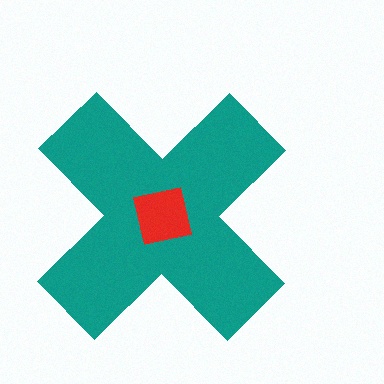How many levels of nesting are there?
2.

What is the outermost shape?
The teal cross.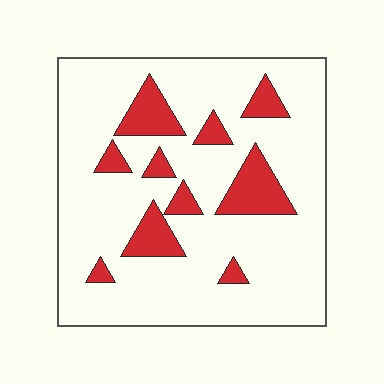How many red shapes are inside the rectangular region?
10.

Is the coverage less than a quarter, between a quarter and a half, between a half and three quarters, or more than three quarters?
Less than a quarter.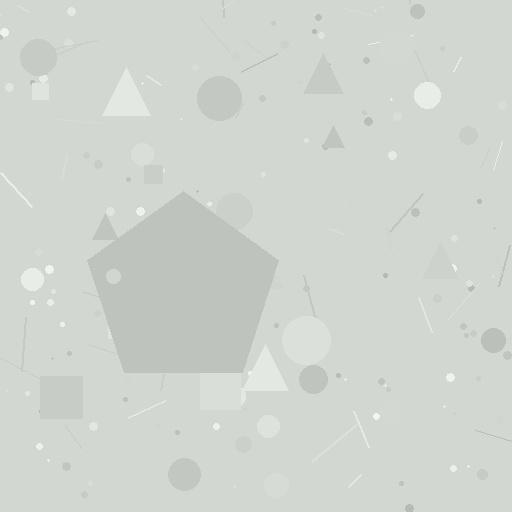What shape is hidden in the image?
A pentagon is hidden in the image.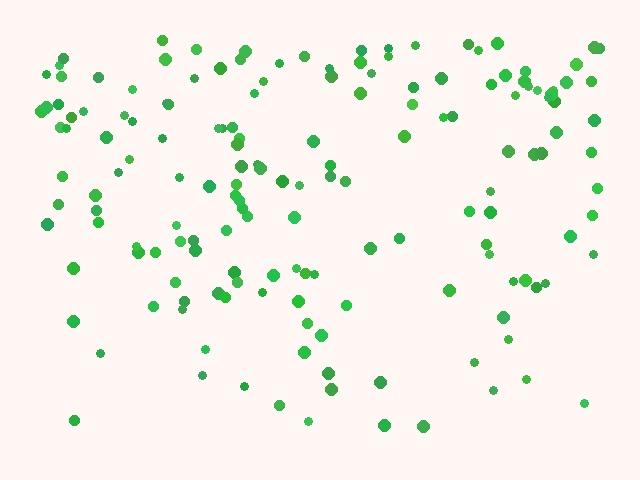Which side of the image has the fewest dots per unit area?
The bottom.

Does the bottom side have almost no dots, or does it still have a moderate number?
Still a moderate number, just noticeably fewer than the top.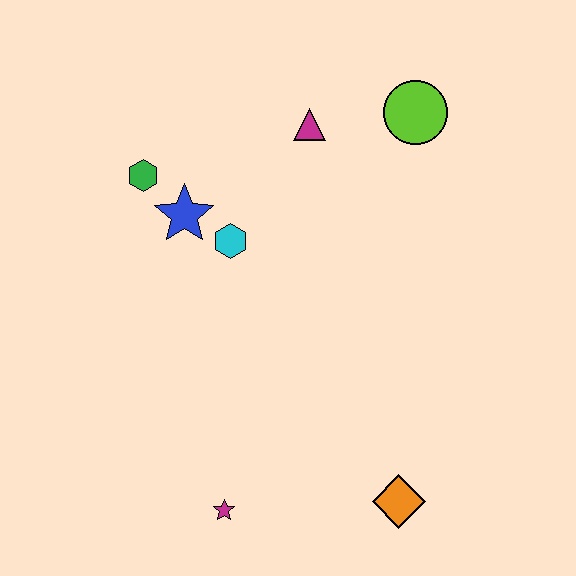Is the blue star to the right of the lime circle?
No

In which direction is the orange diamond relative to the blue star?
The orange diamond is below the blue star.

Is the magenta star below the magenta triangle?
Yes